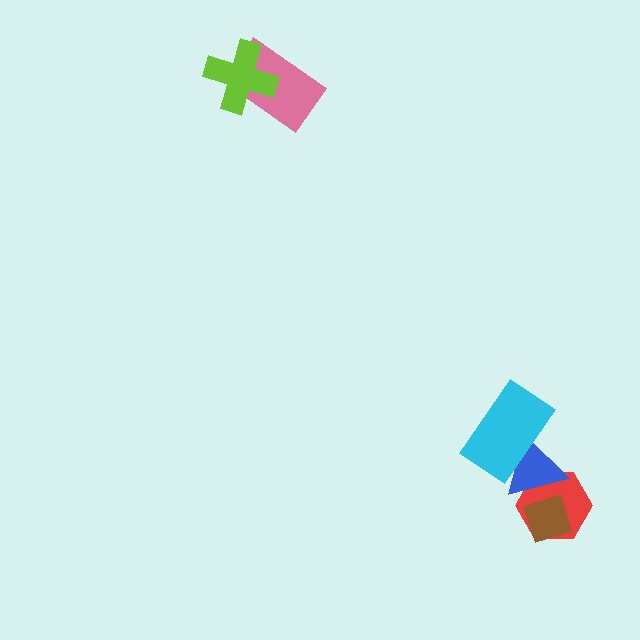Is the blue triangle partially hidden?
Yes, it is partially covered by another shape.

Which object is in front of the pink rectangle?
The lime cross is in front of the pink rectangle.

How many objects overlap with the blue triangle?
3 objects overlap with the blue triangle.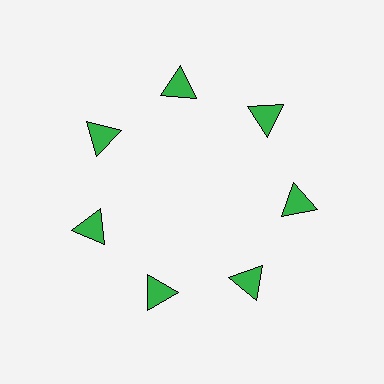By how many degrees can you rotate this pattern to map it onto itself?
The pattern maps onto itself every 51 degrees of rotation.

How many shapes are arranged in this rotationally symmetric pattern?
There are 7 shapes, arranged in 7 groups of 1.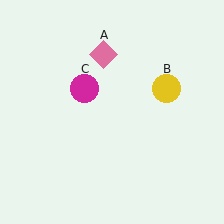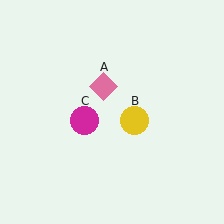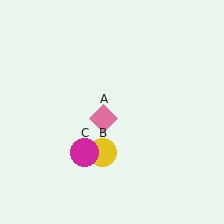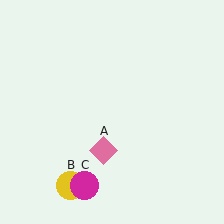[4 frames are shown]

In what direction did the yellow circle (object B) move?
The yellow circle (object B) moved down and to the left.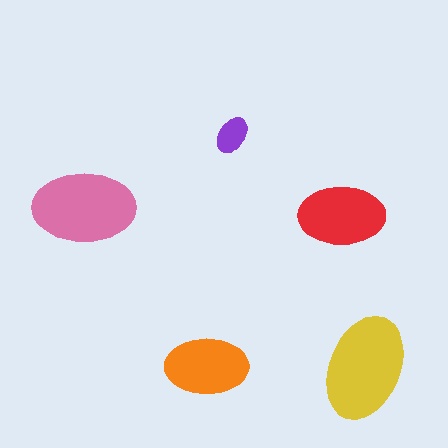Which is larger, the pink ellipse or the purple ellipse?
The pink one.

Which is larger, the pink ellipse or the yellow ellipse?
The yellow one.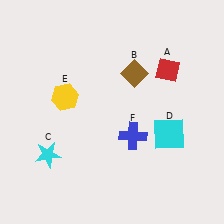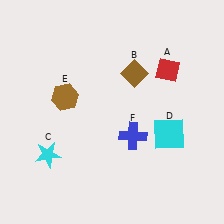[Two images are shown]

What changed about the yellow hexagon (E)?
In Image 1, E is yellow. In Image 2, it changed to brown.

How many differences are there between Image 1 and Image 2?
There is 1 difference between the two images.